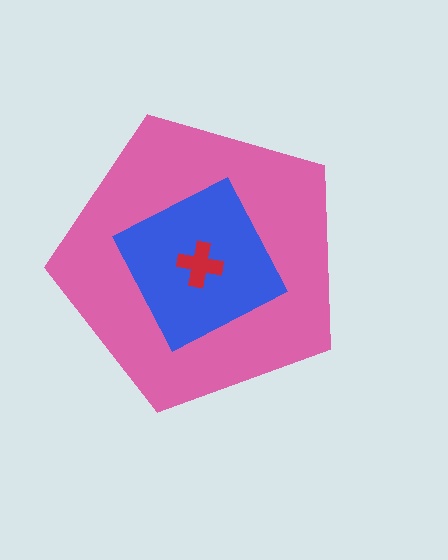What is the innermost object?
The red cross.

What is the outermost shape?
The pink pentagon.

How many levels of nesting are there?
3.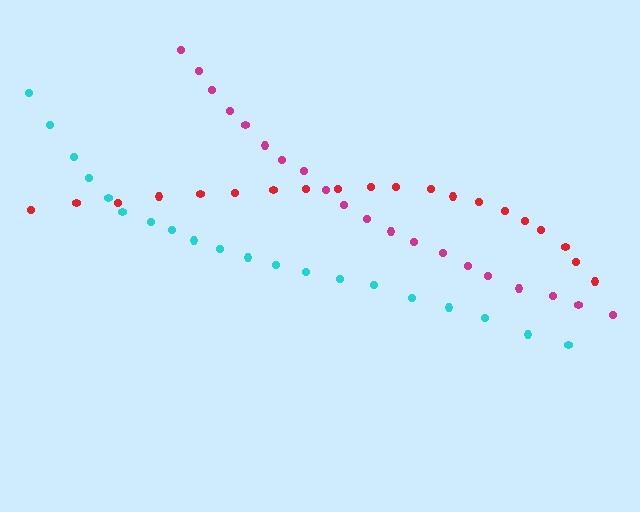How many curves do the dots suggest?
There are 3 distinct paths.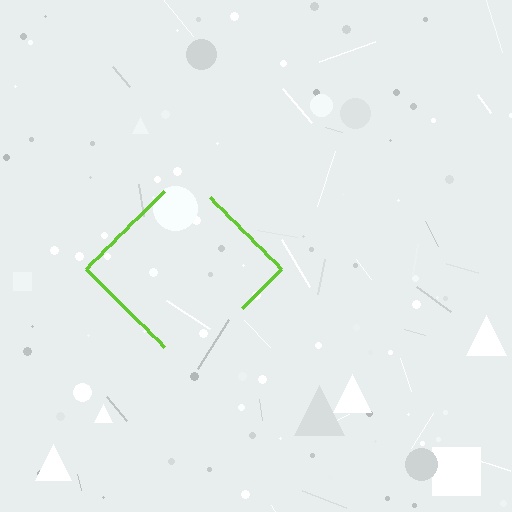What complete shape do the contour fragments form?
The contour fragments form a diamond.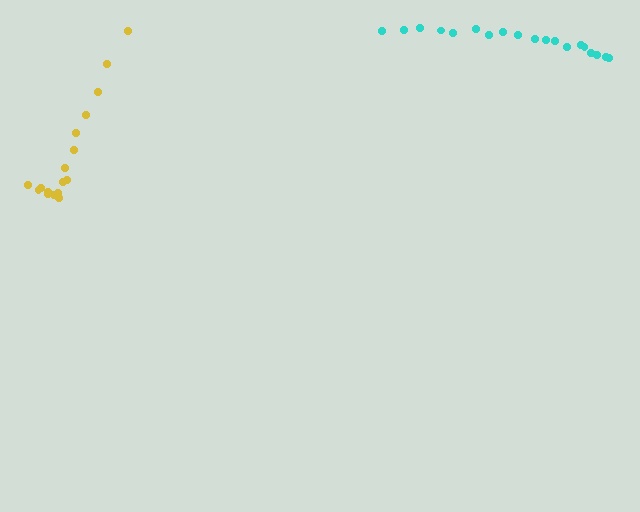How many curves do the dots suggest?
There are 2 distinct paths.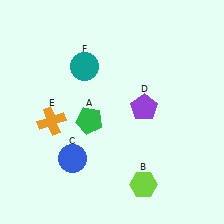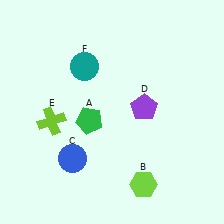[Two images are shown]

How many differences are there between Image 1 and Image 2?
There is 1 difference between the two images.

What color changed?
The cross (E) changed from orange in Image 1 to lime in Image 2.